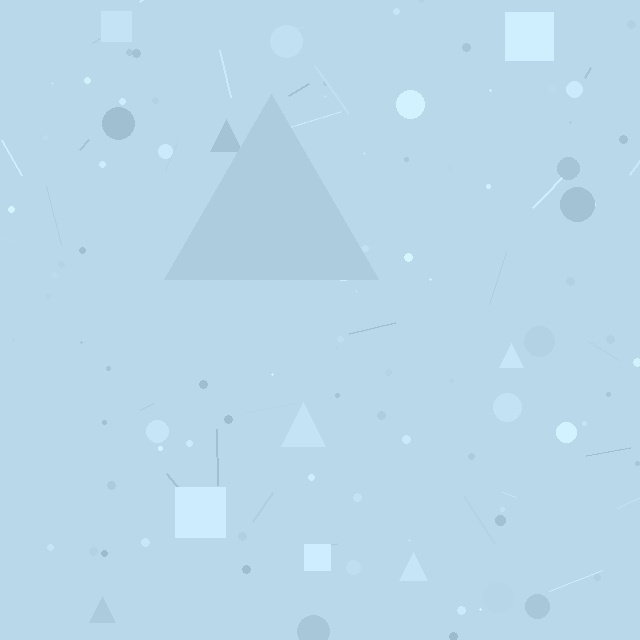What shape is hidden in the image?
A triangle is hidden in the image.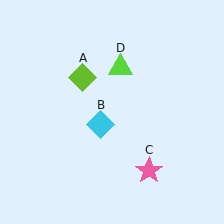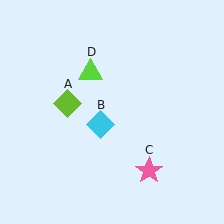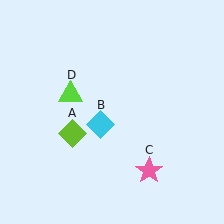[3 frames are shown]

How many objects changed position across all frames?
2 objects changed position: lime diamond (object A), lime triangle (object D).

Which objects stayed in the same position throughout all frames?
Cyan diamond (object B) and pink star (object C) remained stationary.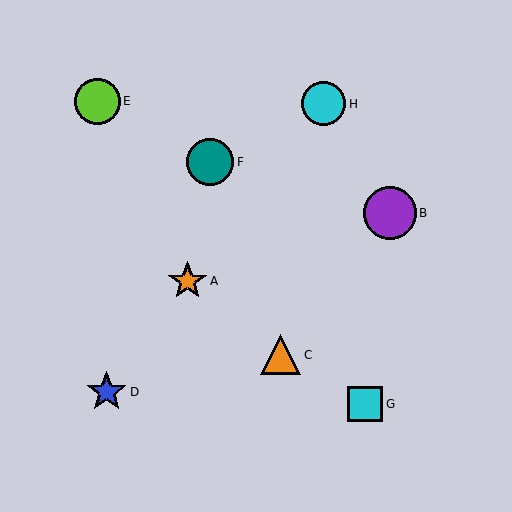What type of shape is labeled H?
Shape H is a cyan circle.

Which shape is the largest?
The purple circle (labeled B) is the largest.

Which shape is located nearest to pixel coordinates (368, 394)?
The cyan square (labeled G) at (365, 404) is nearest to that location.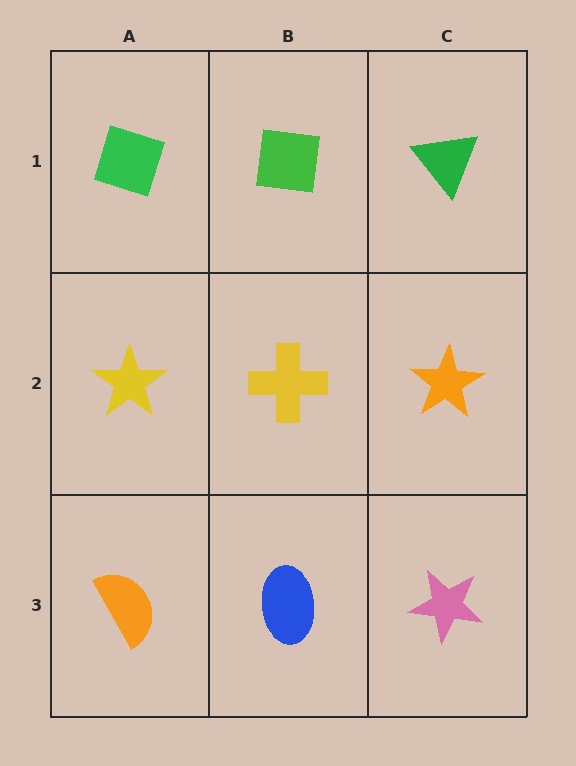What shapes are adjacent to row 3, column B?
A yellow cross (row 2, column B), an orange semicircle (row 3, column A), a pink star (row 3, column C).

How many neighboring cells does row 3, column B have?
3.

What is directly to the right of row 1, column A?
A green square.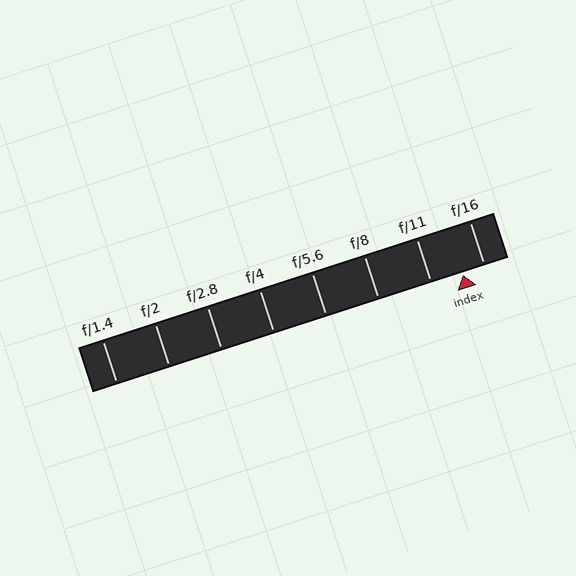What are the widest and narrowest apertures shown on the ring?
The widest aperture shown is f/1.4 and the narrowest is f/16.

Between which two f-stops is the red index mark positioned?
The index mark is between f/11 and f/16.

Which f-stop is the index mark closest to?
The index mark is closest to f/16.